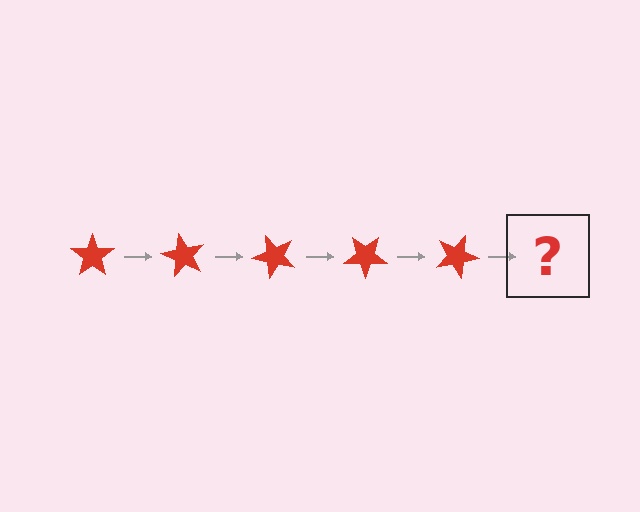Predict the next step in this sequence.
The next step is a red star rotated 300 degrees.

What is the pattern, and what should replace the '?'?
The pattern is that the star rotates 60 degrees each step. The '?' should be a red star rotated 300 degrees.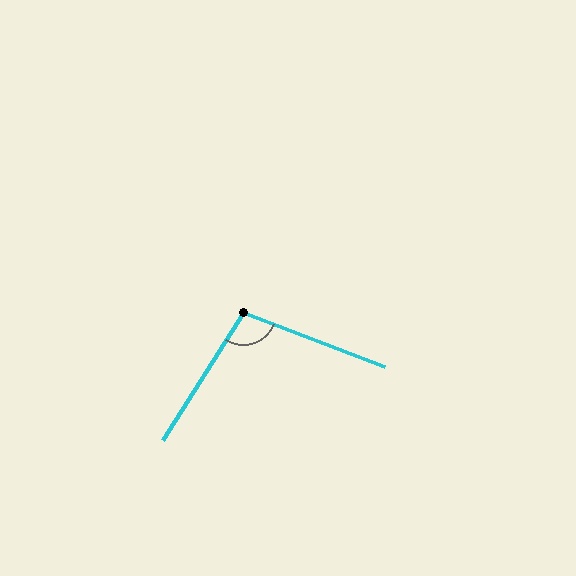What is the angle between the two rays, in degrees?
Approximately 101 degrees.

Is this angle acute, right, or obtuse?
It is obtuse.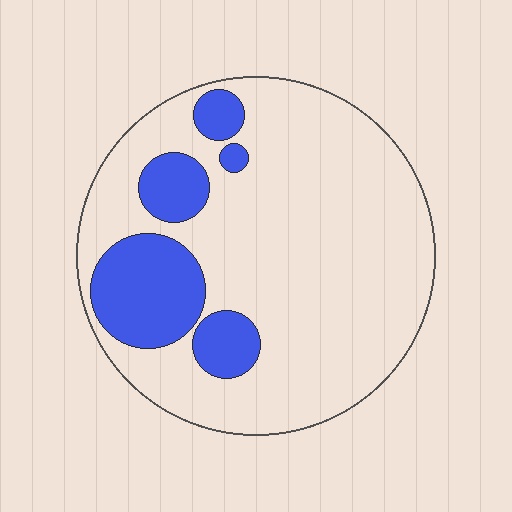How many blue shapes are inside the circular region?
5.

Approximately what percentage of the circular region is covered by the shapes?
Approximately 20%.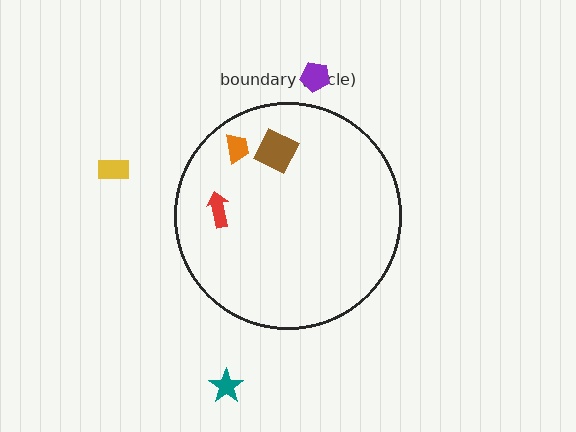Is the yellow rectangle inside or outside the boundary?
Outside.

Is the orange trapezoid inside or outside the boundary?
Inside.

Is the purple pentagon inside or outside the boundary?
Outside.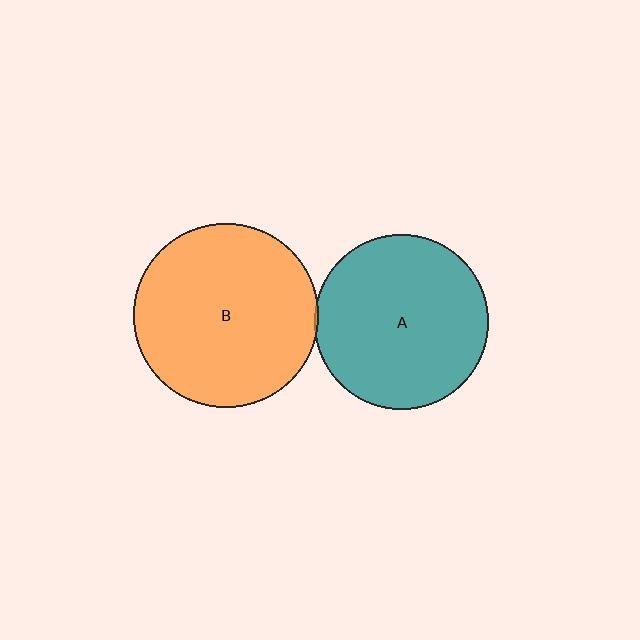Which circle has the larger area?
Circle B (orange).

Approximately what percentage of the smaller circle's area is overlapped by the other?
Approximately 5%.